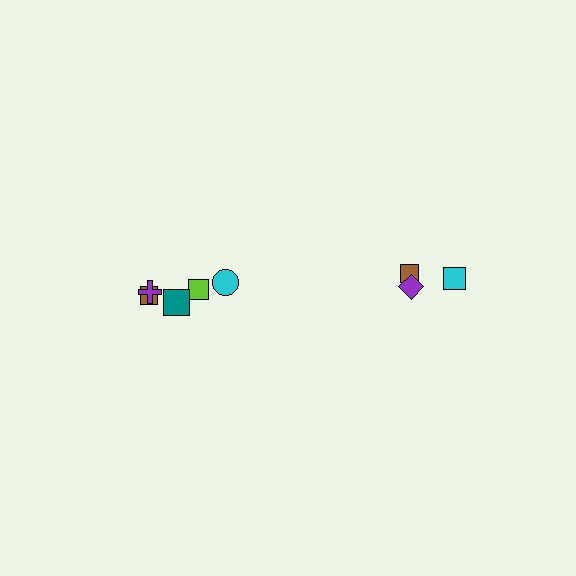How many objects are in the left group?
There are 5 objects.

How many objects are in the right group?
There are 3 objects.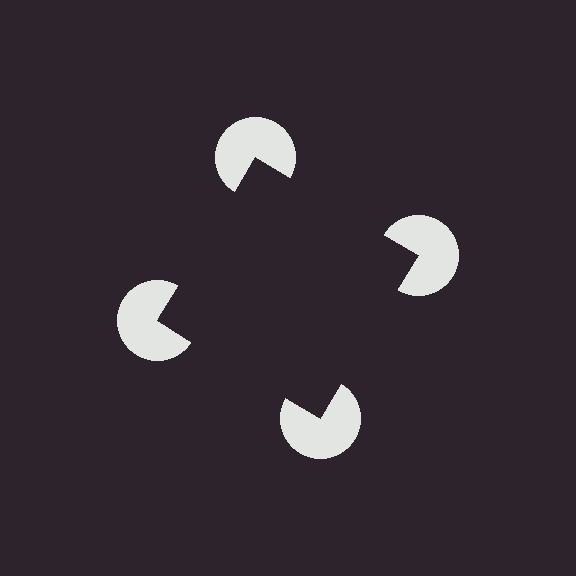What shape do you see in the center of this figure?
An illusory square — its edges are inferred from the aligned wedge cuts in the pac-man discs, not physically drawn.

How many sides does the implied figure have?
4 sides.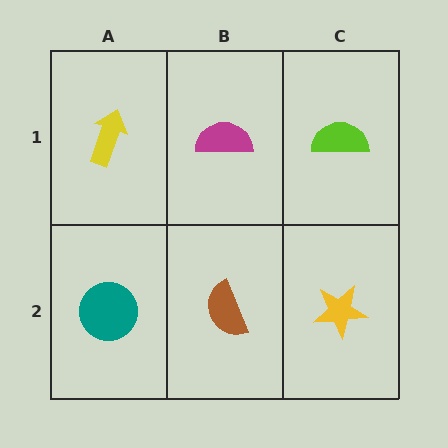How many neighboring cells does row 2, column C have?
2.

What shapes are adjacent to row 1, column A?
A teal circle (row 2, column A), a magenta semicircle (row 1, column B).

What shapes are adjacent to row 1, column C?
A yellow star (row 2, column C), a magenta semicircle (row 1, column B).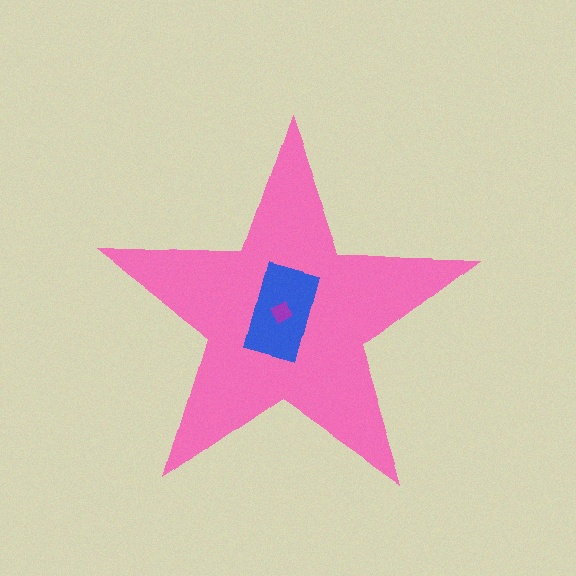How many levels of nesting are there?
3.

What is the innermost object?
The purple diamond.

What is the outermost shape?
The pink star.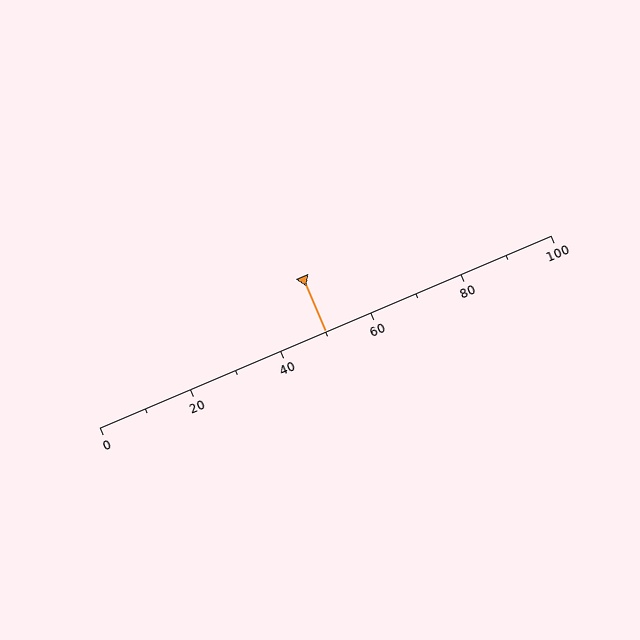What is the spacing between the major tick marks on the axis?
The major ticks are spaced 20 apart.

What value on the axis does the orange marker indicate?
The marker indicates approximately 50.